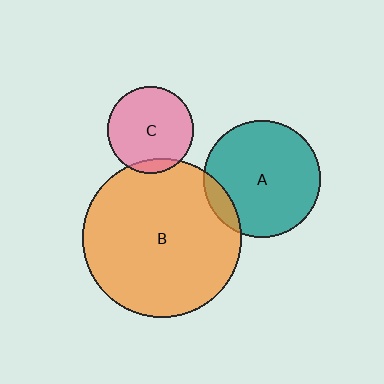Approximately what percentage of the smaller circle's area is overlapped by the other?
Approximately 10%.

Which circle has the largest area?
Circle B (orange).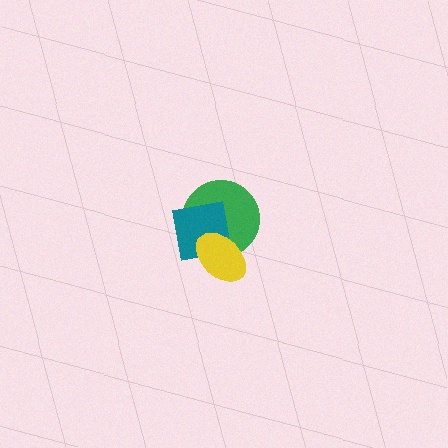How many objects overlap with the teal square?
2 objects overlap with the teal square.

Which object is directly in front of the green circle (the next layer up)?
The teal square is directly in front of the green circle.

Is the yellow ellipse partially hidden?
No, no other shape covers it.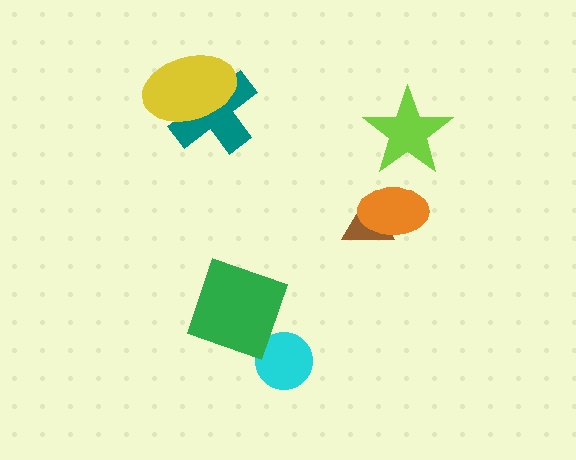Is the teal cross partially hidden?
Yes, it is partially covered by another shape.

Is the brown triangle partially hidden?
Yes, it is partially covered by another shape.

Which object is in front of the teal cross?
The yellow ellipse is in front of the teal cross.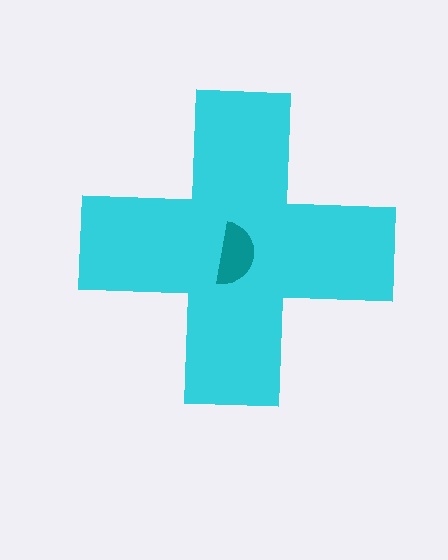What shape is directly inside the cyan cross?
The teal semicircle.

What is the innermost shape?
The teal semicircle.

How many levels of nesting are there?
2.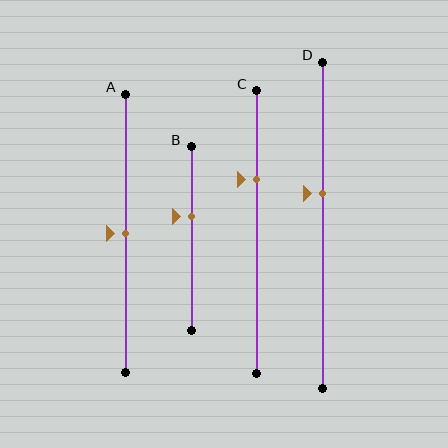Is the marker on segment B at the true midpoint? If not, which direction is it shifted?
No, the marker on segment B is shifted upward by about 12% of the segment length.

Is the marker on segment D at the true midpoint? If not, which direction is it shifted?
No, the marker on segment D is shifted upward by about 10% of the segment length.